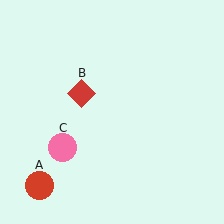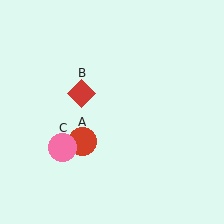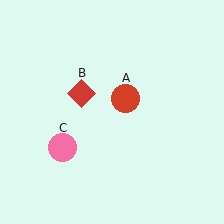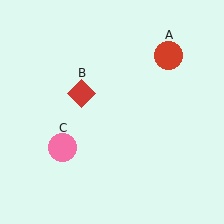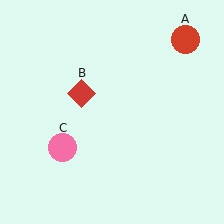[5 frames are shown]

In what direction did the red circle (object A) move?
The red circle (object A) moved up and to the right.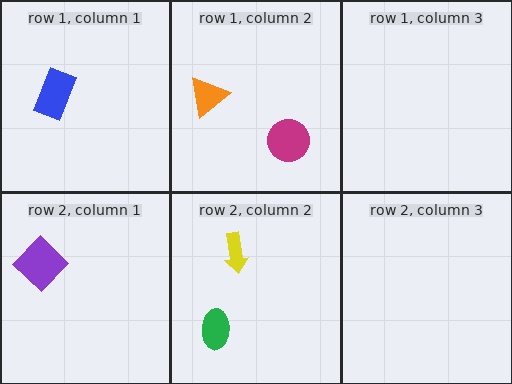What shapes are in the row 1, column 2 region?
The orange triangle, the magenta circle.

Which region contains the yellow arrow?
The row 2, column 2 region.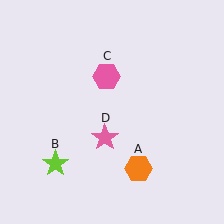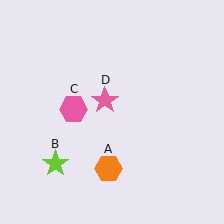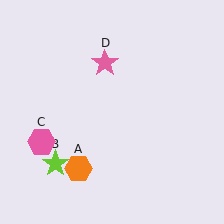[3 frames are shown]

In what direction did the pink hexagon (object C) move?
The pink hexagon (object C) moved down and to the left.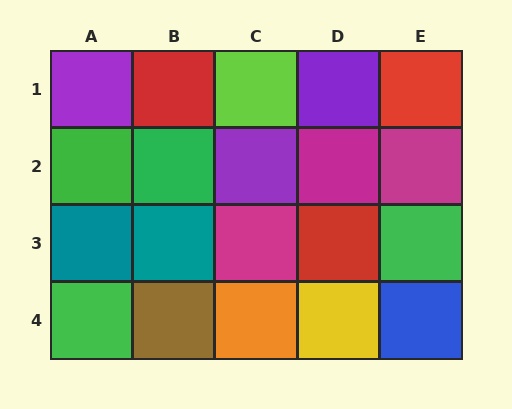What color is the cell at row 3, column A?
Teal.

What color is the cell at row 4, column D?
Yellow.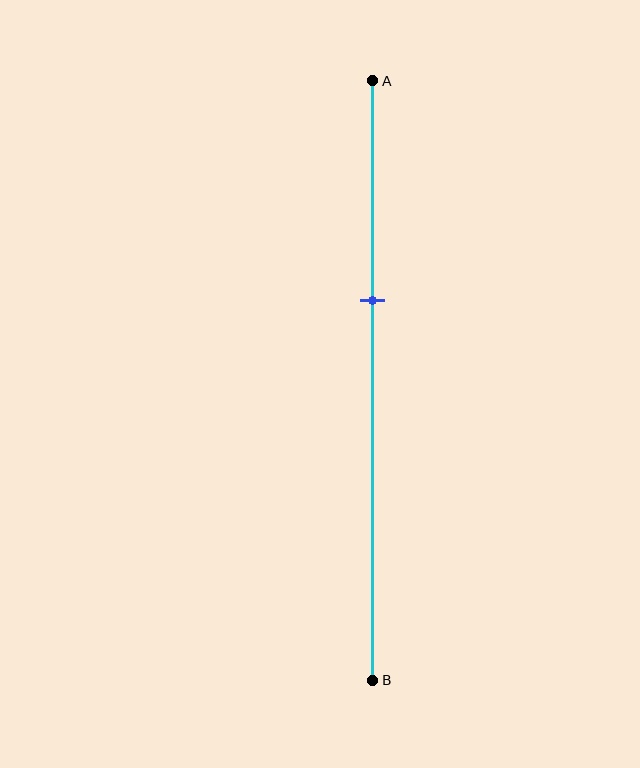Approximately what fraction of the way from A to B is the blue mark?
The blue mark is approximately 35% of the way from A to B.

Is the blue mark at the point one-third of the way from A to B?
No, the mark is at about 35% from A, not at the 33% one-third point.